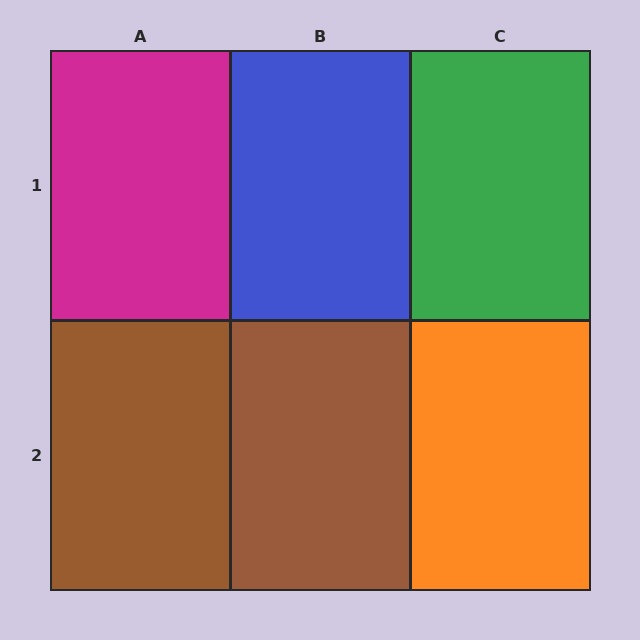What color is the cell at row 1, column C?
Green.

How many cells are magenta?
1 cell is magenta.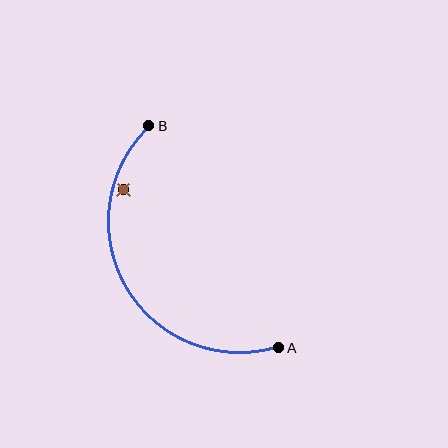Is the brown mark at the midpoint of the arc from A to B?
No — the brown mark does not lie on the arc at all. It sits slightly inside the curve.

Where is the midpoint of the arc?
The arc midpoint is the point on the curve farthest from the straight line joining A and B. It sits to the left of that line.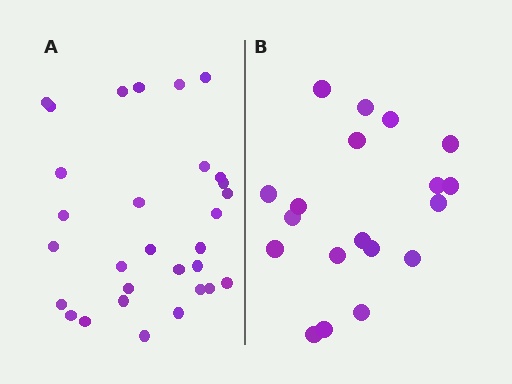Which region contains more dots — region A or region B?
Region A (the left region) has more dots.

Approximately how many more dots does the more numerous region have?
Region A has roughly 12 or so more dots than region B.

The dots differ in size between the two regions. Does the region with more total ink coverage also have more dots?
No. Region B has more total ink coverage because its dots are larger, but region A actually contains more individual dots. Total area can be misleading — the number of items is what matters here.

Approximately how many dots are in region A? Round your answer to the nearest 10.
About 30 dots.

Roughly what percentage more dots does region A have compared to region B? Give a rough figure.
About 60% more.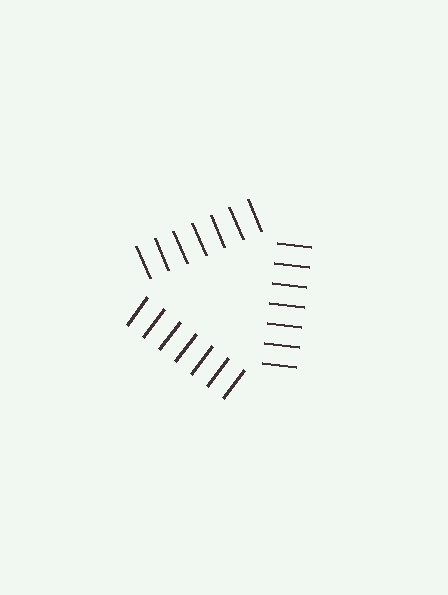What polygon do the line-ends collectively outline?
An illusory triangle — the line segments terminate on its edges but no continuous stroke is drawn.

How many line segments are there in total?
21 — 7 along each of the 3 edges.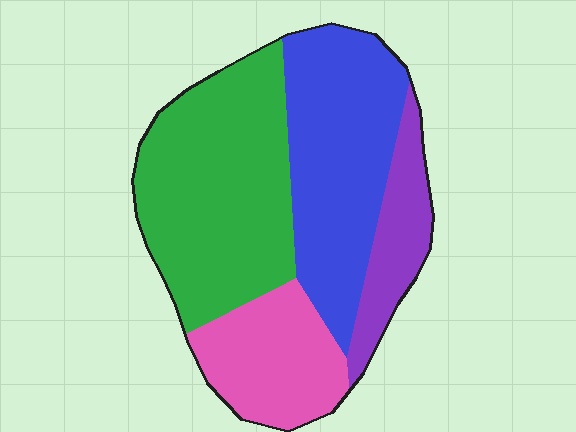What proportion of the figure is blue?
Blue takes up between a quarter and a half of the figure.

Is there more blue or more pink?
Blue.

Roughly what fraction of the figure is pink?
Pink covers roughly 20% of the figure.